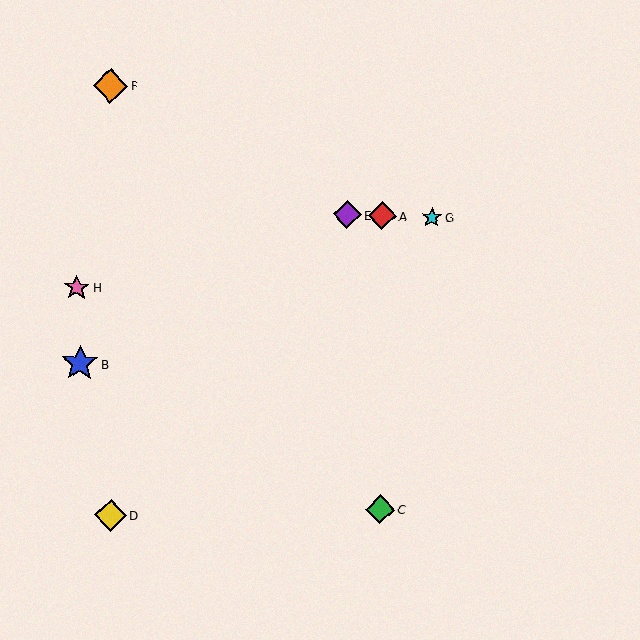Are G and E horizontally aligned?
Yes, both are at y≈217.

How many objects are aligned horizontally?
3 objects (A, E, G) are aligned horizontally.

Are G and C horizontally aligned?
No, G is at y≈217 and C is at y≈509.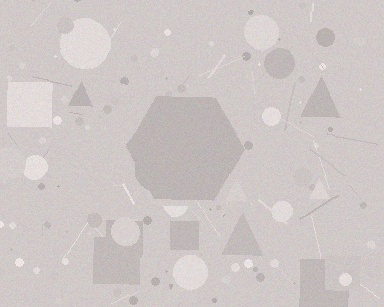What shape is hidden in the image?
A hexagon is hidden in the image.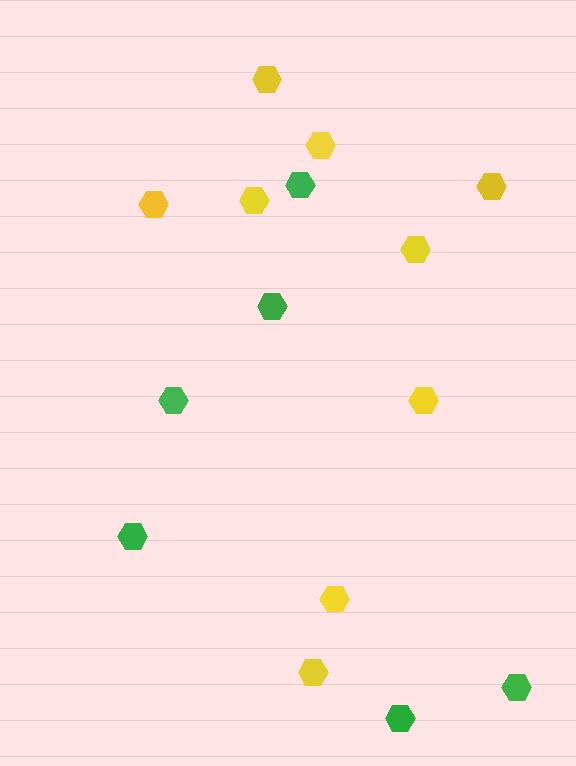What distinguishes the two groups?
There are 2 groups: one group of yellow hexagons (9) and one group of green hexagons (6).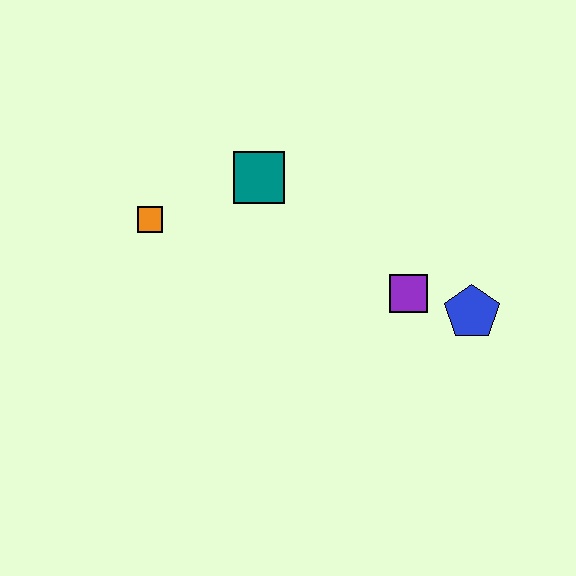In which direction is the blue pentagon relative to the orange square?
The blue pentagon is to the right of the orange square.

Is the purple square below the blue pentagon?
No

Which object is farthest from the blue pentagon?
The orange square is farthest from the blue pentagon.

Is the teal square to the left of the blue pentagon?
Yes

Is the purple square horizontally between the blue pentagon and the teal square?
Yes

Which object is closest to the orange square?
The teal square is closest to the orange square.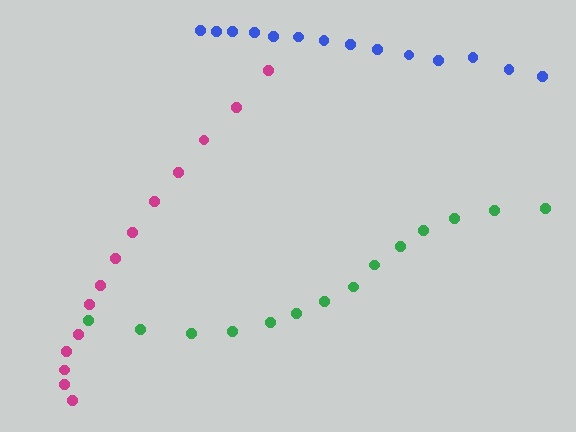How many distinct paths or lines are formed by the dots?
There are 3 distinct paths.